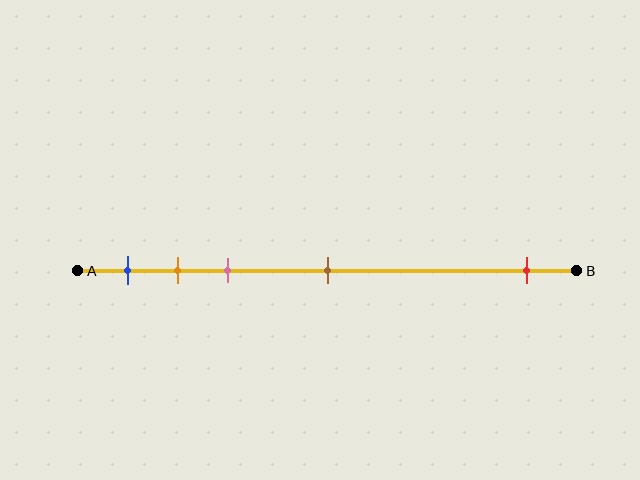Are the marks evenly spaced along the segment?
No, the marks are not evenly spaced.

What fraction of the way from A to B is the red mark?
The red mark is approximately 90% (0.9) of the way from A to B.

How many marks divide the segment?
There are 5 marks dividing the segment.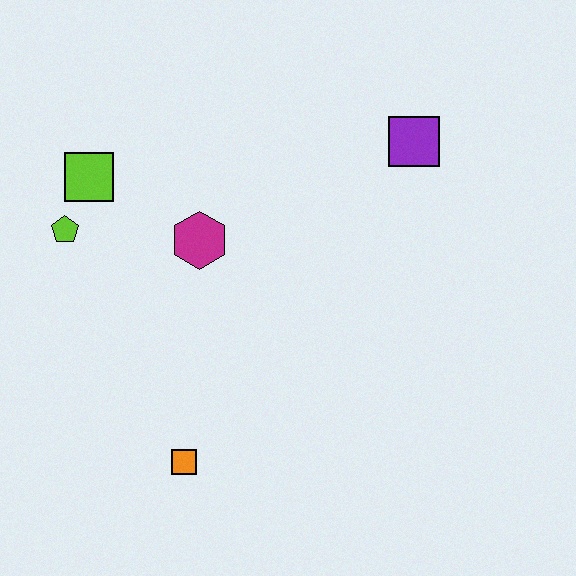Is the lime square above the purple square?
No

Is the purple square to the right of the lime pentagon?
Yes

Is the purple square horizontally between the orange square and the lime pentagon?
No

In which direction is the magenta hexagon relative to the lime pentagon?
The magenta hexagon is to the right of the lime pentagon.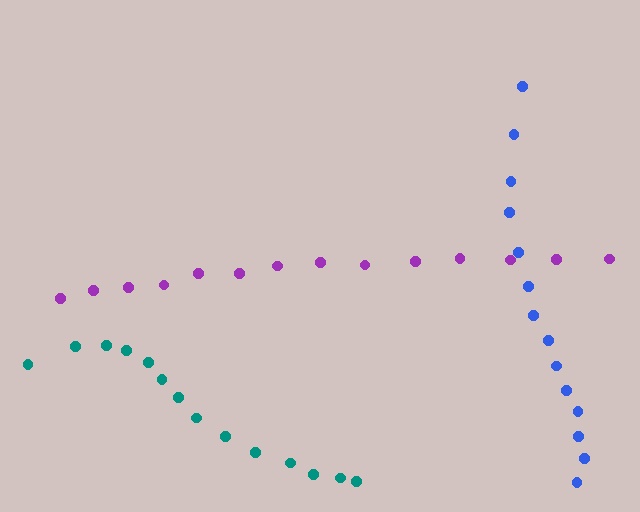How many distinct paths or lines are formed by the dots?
There are 3 distinct paths.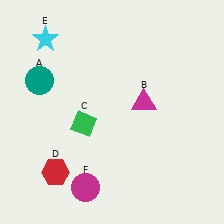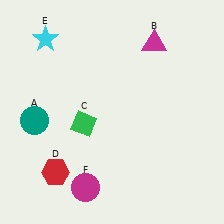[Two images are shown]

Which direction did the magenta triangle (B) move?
The magenta triangle (B) moved up.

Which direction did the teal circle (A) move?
The teal circle (A) moved down.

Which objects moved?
The objects that moved are: the teal circle (A), the magenta triangle (B).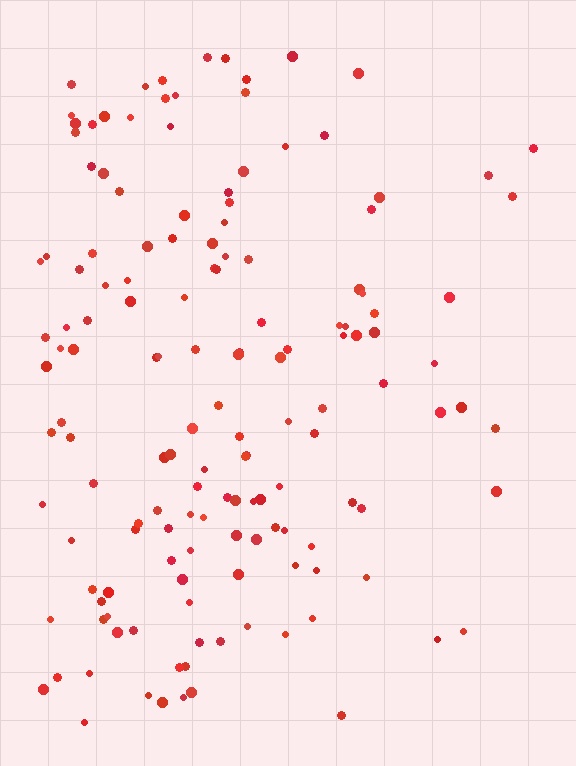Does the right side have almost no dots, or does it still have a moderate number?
Still a moderate number, just noticeably fewer than the left.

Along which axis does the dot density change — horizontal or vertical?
Horizontal.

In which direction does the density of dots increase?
From right to left, with the left side densest.